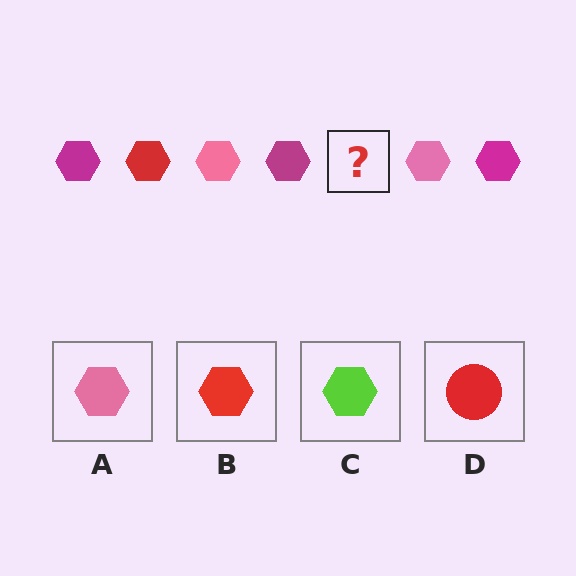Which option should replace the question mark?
Option B.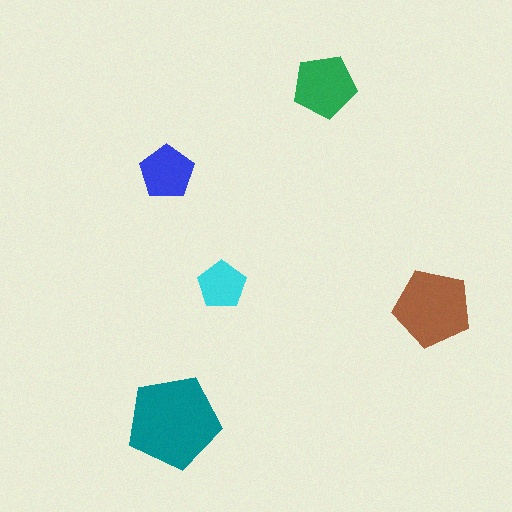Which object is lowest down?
The teal pentagon is bottommost.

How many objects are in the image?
There are 5 objects in the image.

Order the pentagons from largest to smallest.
the teal one, the brown one, the green one, the blue one, the cyan one.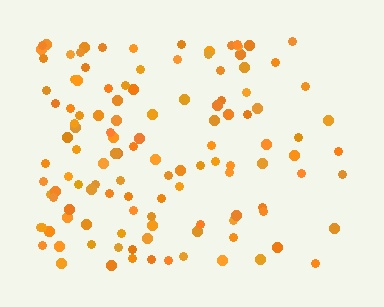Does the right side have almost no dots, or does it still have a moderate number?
Still a moderate number, just noticeably fewer than the left.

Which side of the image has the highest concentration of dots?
The left.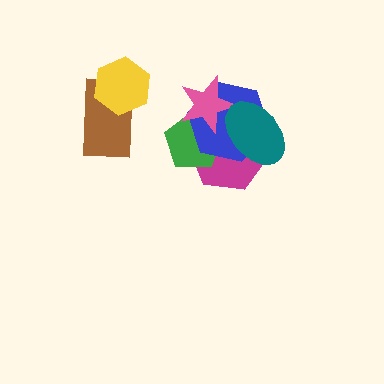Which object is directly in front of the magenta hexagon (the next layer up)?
The green pentagon is directly in front of the magenta hexagon.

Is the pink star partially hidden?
Yes, it is partially covered by another shape.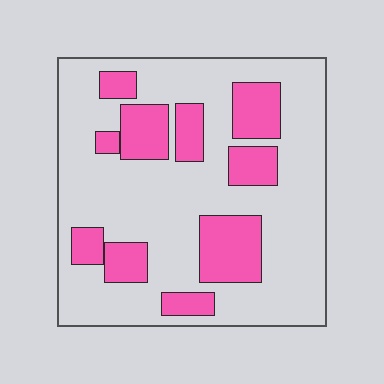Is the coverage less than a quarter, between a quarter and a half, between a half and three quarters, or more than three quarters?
Between a quarter and a half.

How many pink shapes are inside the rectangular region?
10.